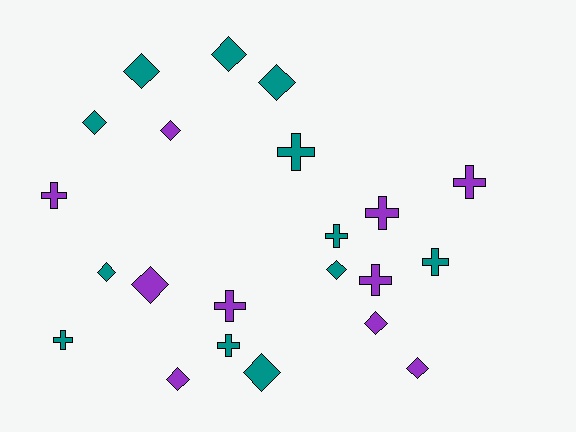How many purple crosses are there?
There are 5 purple crosses.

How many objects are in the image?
There are 22 objects.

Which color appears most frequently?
Teal, with 12 objects.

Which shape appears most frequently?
Diamond, with 12 objects.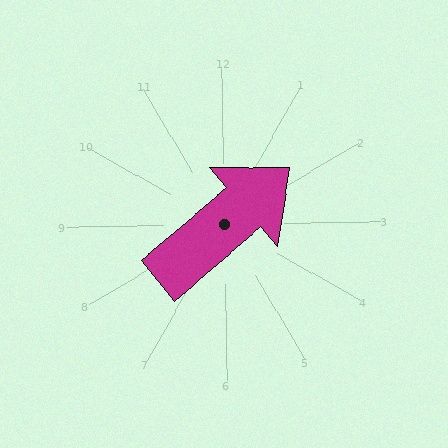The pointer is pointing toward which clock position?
Roughly 2 o'clock.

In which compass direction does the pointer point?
Northeast.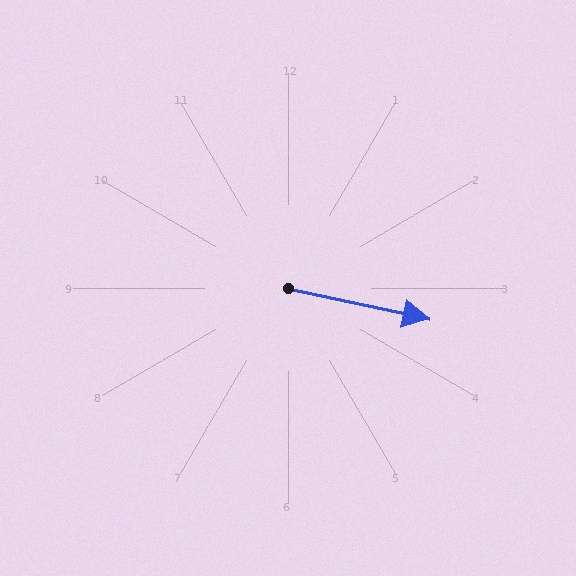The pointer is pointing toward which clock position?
Roughly 3 o'clock.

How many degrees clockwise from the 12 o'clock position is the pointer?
Approximately 102 degrees.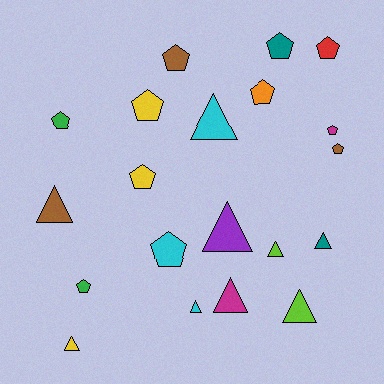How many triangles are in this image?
There are 9 triangles.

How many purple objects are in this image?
There is 1 purple object.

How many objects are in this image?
There are 20 objects.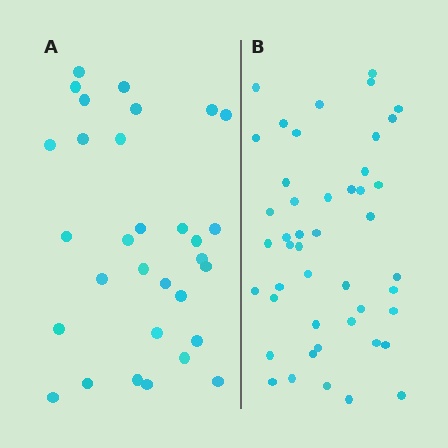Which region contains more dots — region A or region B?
Region B (the right region) has more dots.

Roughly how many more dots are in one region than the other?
Region B has approximately 15 more dots than region A.